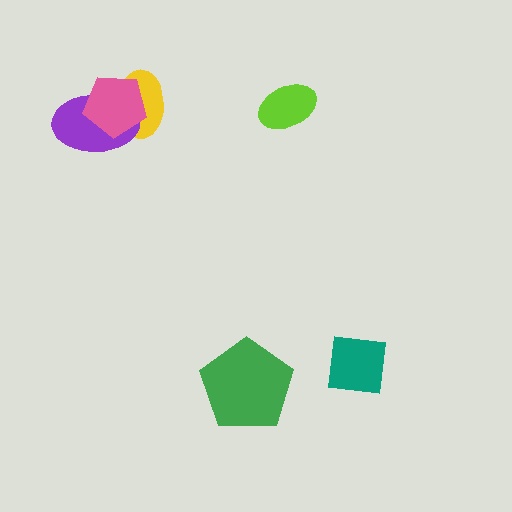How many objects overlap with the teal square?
0 objects overlap with the teal square.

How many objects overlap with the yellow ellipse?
2 objects overlap with the yellow ellipse.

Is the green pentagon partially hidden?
No, no other shape covers it.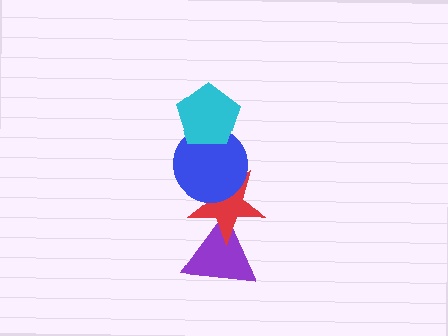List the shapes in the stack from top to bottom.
From top to bottom: the cyan pentagon, the blue circle, the red star, the purple triangle.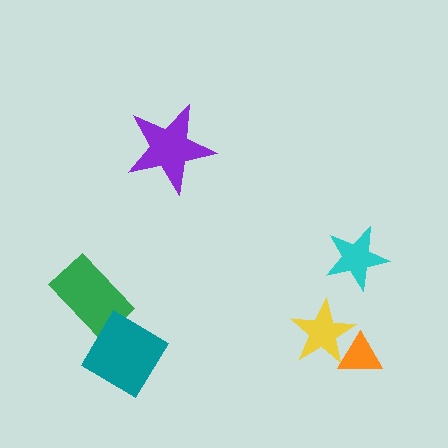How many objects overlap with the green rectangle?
0 objects overlap with the green rectangle.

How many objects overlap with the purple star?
0 objects overlap with the purple star.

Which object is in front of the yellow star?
The orange triangle is in front of the yellow star.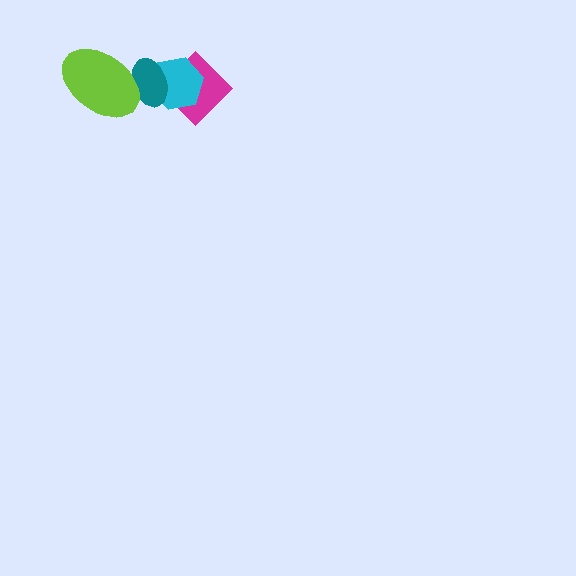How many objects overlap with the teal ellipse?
3 objects overlap with the teal ellipse.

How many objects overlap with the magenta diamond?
2 objects overlap with the magenta diamond.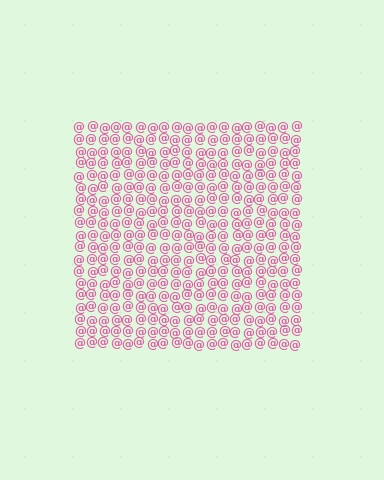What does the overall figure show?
The overall figure shows a square.